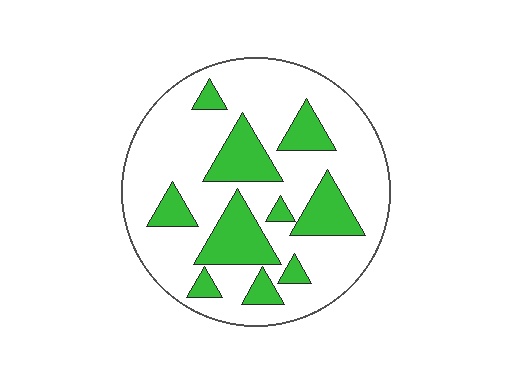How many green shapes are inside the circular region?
10.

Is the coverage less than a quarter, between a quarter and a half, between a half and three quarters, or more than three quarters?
Between a quarter and a half.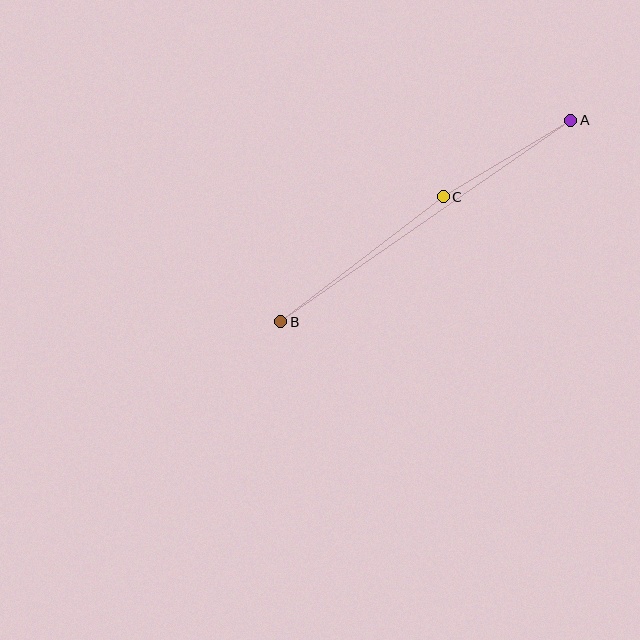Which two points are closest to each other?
Points A and C are closest to each other.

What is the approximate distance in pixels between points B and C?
The distance between B and C is approximately 205 pixels.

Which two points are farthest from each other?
Points A and B are farthest from each other.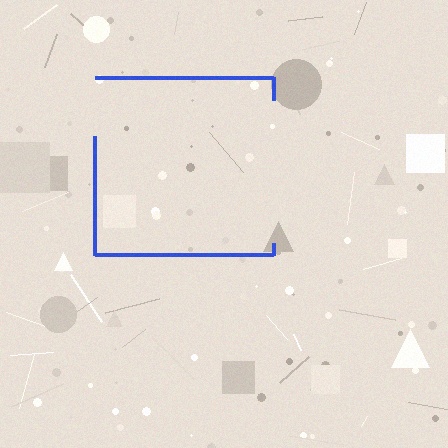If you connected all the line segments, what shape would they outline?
They would outline a square.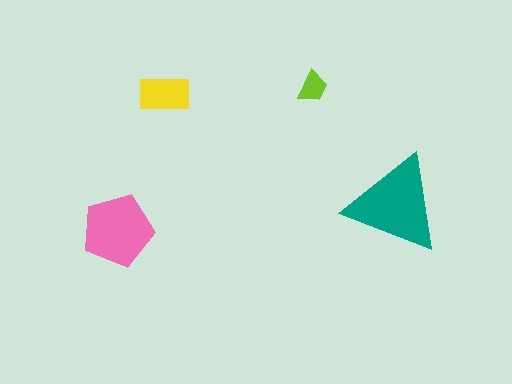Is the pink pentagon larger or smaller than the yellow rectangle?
Larger.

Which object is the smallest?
The lime trapezoid.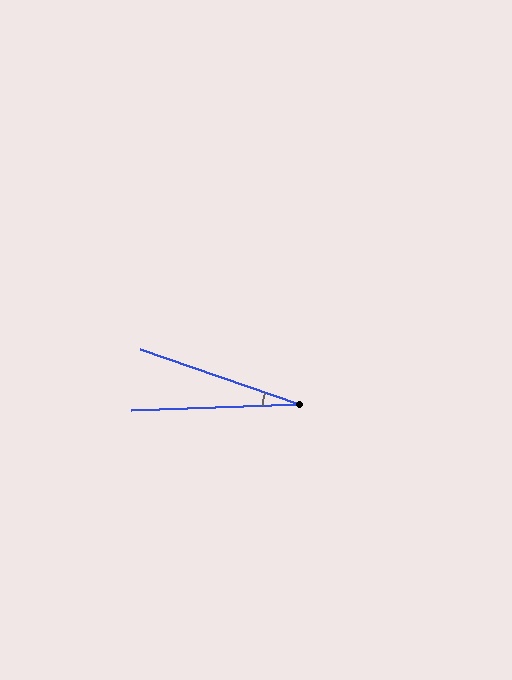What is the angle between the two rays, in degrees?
Approximately 21 degrees.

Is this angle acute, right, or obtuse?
It is acute.